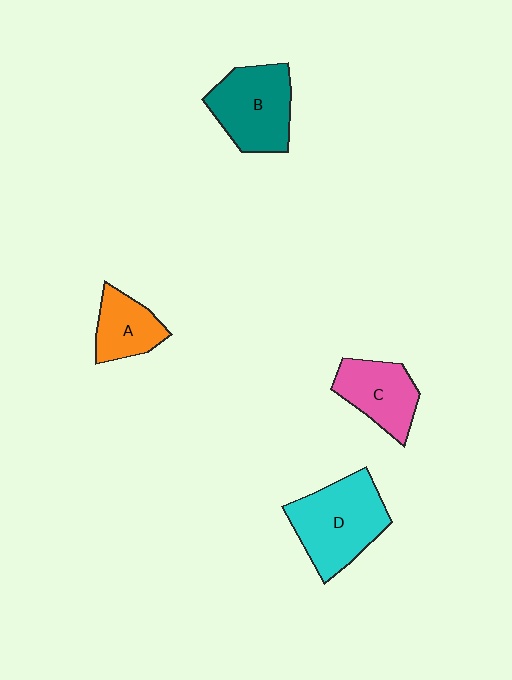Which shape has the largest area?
Shape D (cyan).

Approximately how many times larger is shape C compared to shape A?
Approximately 1.2 times.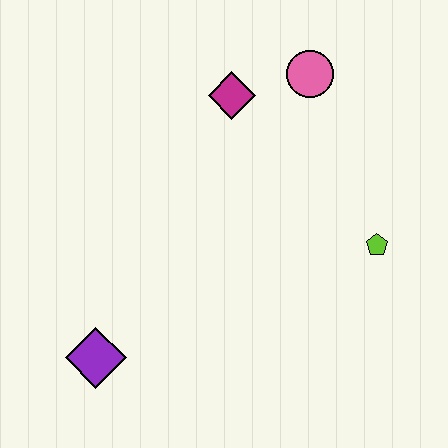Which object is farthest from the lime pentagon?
The purple diamond is farthest from the lime pentagon.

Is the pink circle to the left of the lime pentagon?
Yes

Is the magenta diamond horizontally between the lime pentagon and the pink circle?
No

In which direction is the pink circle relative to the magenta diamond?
The pink circle is to the right of the magenta diamond.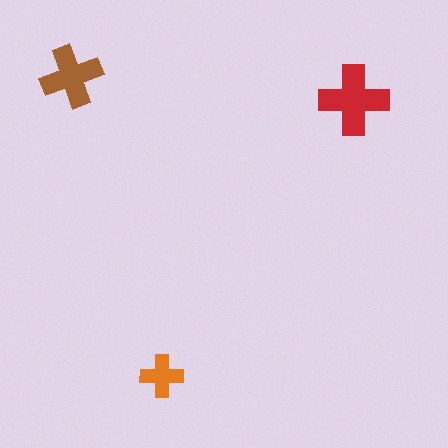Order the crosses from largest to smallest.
the red one, the brown one, the orange one.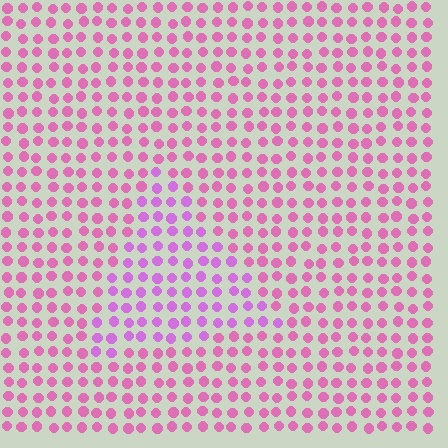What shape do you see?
I see a triangle.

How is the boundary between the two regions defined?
The boundary is defined purely by a slight shift in hue (about 30 degrees). Spacing, size, and orientation are identical on both sides.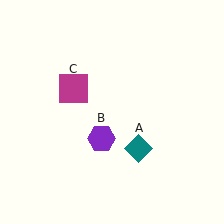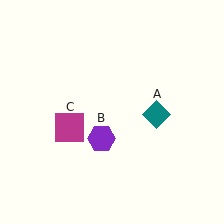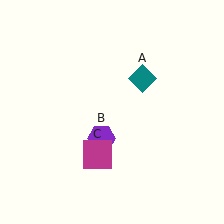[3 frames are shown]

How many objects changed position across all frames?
2 objects changed position: teal diamond (object A), magenta square (object C).